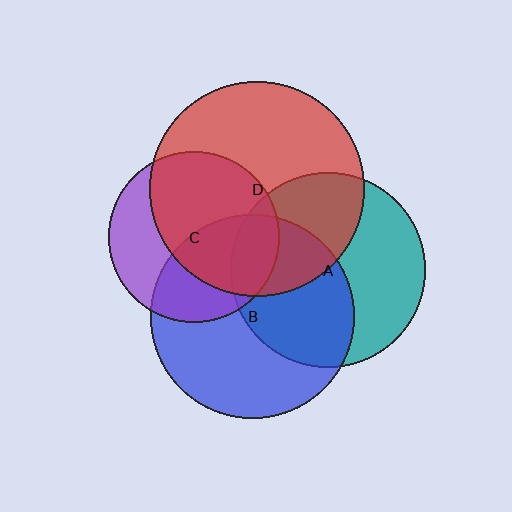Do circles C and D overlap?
Yes.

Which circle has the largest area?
Circle D (red).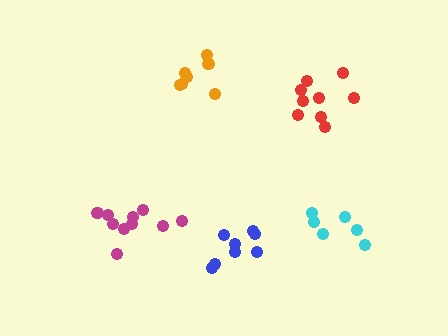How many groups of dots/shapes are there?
There are 5 groups.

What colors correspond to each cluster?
The clusters are colored: blue, orange, red, cyan, magenta.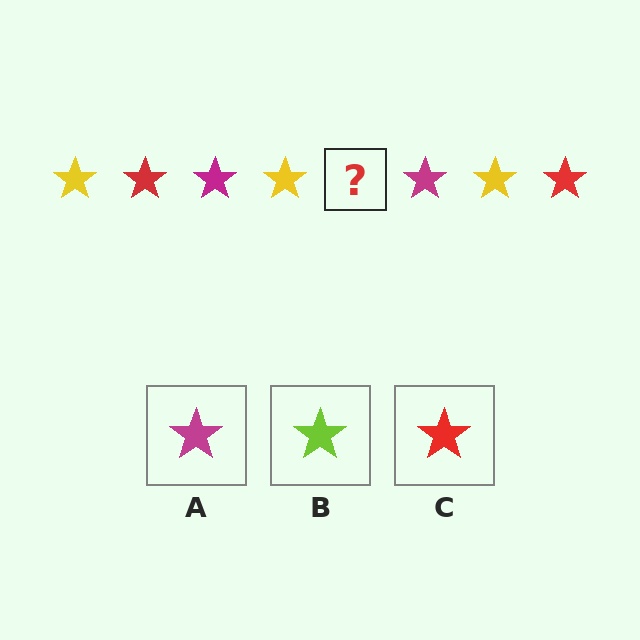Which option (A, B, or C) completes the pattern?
C.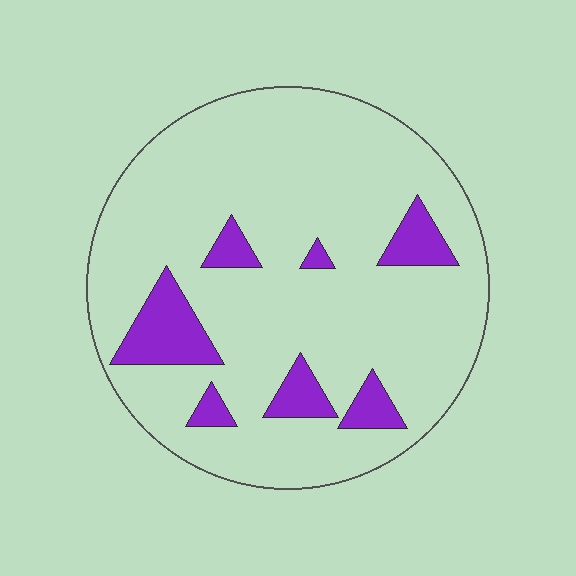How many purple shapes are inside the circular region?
7.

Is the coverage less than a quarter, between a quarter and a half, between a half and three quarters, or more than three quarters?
Less than a quarter.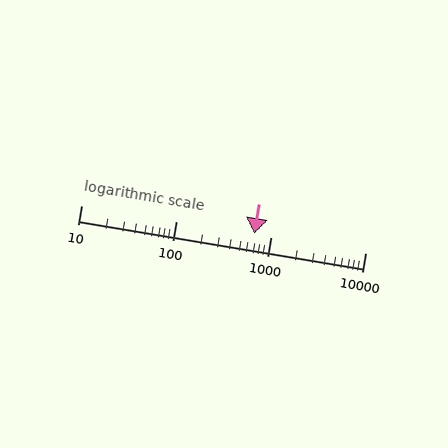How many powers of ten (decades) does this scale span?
The scale spans 3 decades, from 10 to 10000.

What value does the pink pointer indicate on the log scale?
The pointer indicates approximately 670.